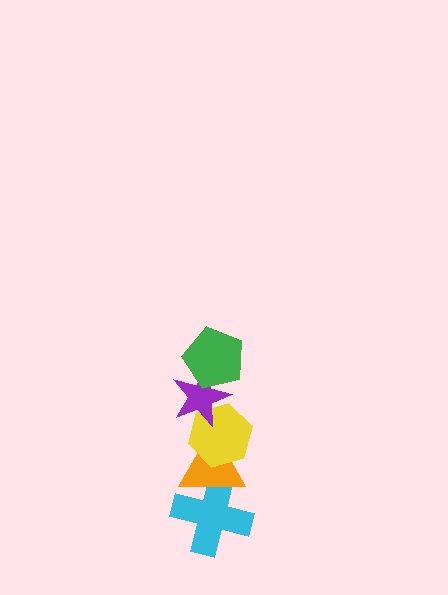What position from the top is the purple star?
The purple star is 2nd from the top.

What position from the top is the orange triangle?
The orange triangle is 4th from the top.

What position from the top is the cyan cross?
The cyan cross is 5th from the top.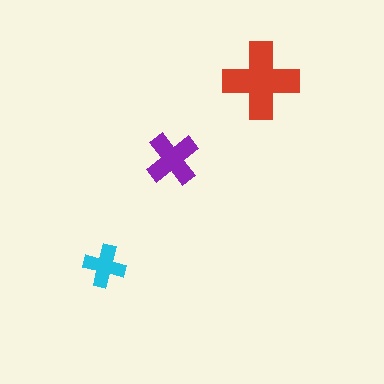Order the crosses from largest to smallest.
the red one, the purple one, the cyan one.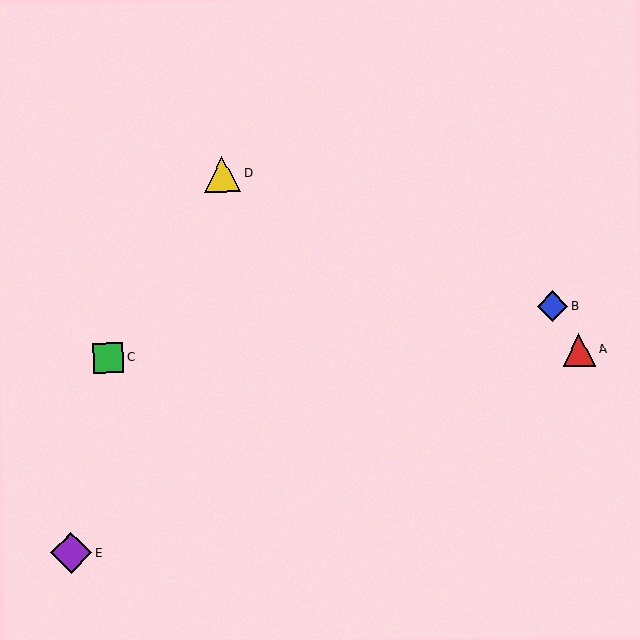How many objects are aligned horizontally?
2 objects (A, C) are aligned horizontally.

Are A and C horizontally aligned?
Yes, both are at y≈350.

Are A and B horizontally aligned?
No, A is at y≈350 and B is at y≈306.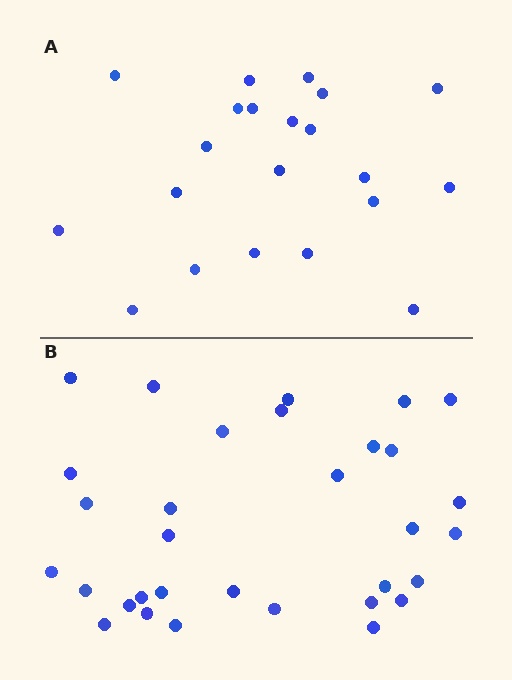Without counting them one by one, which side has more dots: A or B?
Region B (the bottom region) has more dots.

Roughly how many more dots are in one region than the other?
Region B has roughly 12 or so more dots than region A.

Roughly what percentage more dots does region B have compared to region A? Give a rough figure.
About 50% more.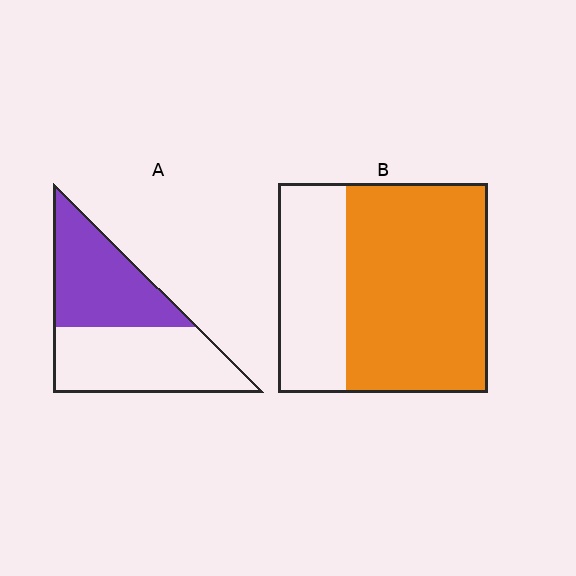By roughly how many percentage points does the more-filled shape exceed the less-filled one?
By roughly 20 percentage points (B over A).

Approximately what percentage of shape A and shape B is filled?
A is approximately 45% and B is approximately 70%.